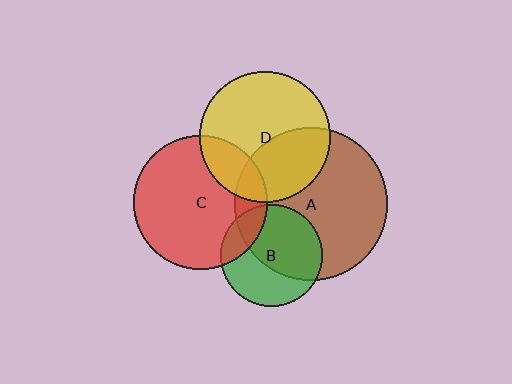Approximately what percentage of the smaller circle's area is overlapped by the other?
Approximately 20%.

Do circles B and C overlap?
Yes.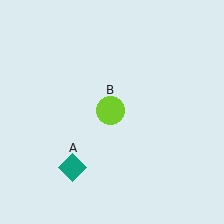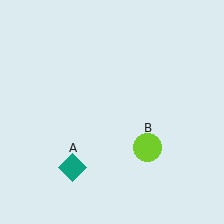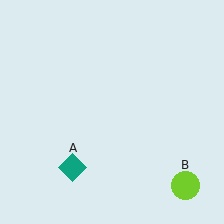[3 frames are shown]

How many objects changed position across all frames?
1 object changed position: lime circle (object B).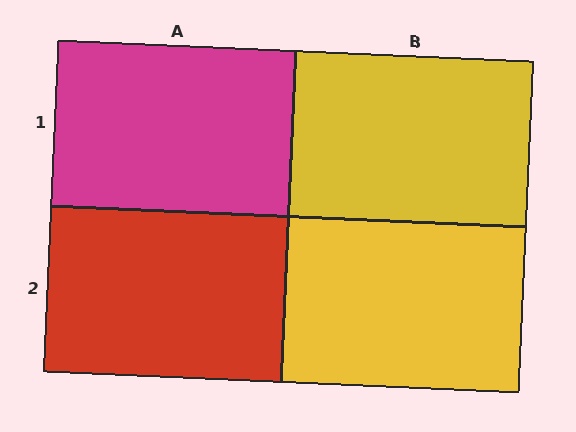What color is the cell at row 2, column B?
Yellow.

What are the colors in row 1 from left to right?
Magenta, yellow.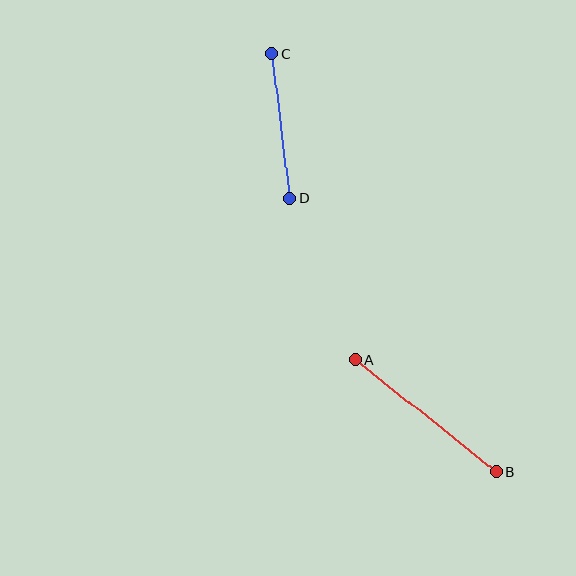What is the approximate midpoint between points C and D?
The midpoint is at approximately (281, 126) pixels.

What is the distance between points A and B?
The distance is approximately 181 pixels.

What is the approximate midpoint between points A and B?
The midpoint is at approximately (426, 416) pixels.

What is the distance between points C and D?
The distance is approximately 145 pixels.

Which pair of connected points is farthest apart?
Points A and B are farthest apart.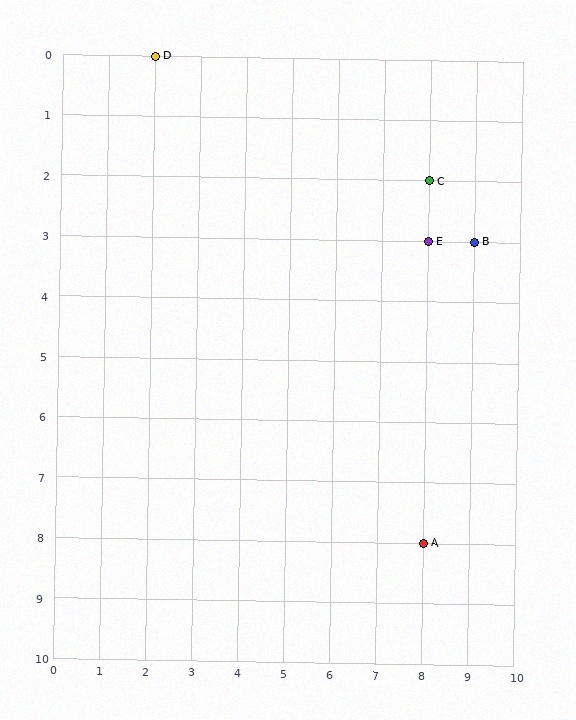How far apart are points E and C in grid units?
Points E and C are 1 row apart.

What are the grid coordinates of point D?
Point D is at grid coordinates (2, 0).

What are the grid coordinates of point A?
Point A is at grid coordinates (8, 8).